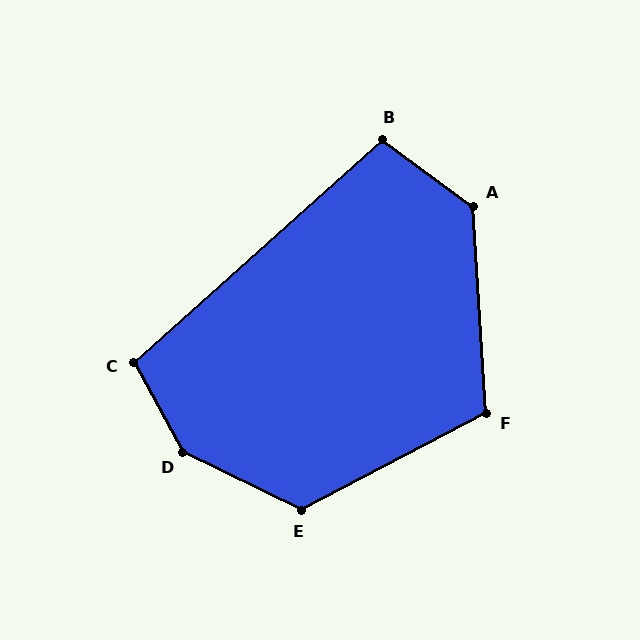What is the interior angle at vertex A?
Approximately 130 degrees (obtuse).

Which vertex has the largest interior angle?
D, at approximately 144 degrees.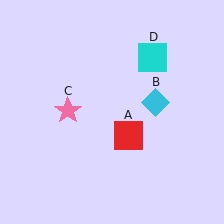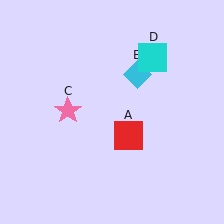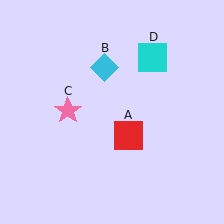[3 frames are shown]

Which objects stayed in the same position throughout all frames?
Red square (object A) and pink star (object C) and cyan square (object D) remained stationary.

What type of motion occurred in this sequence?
The cyan diamond (object B) rotated counterclockwise around the center of the scene.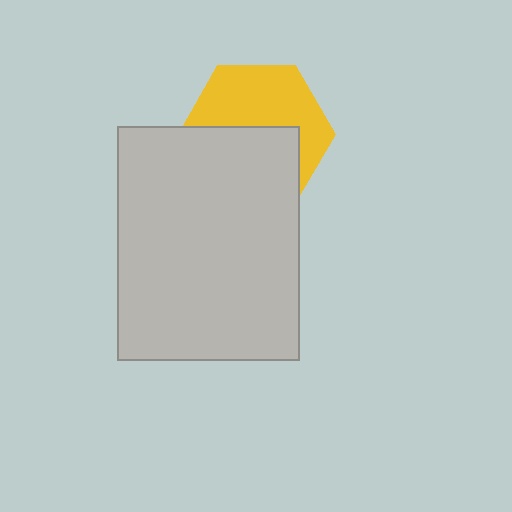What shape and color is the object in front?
The object in front is a light gray rectangle.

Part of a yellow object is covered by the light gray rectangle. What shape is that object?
It is a hexagon.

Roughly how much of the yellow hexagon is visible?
About half of it is visible (roughly 51%).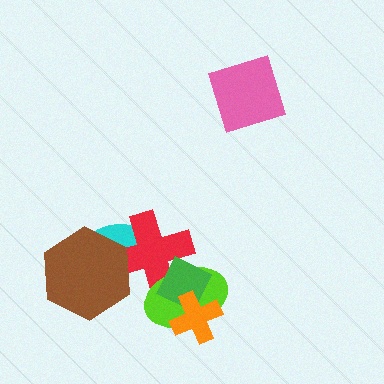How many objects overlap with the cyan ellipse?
2 objects overlap with the cyan ellipse.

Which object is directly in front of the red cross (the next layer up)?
The lime ellipse is directly in front of the red cross.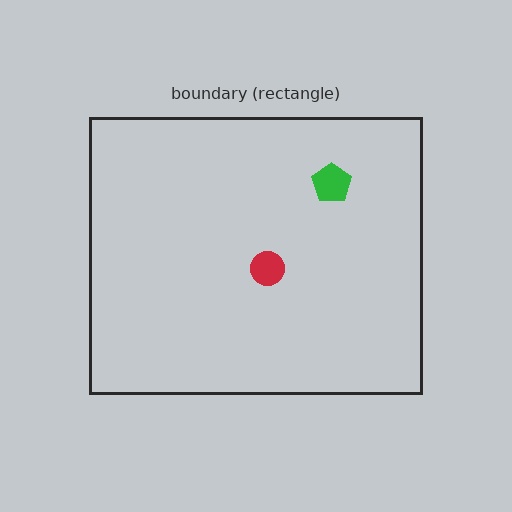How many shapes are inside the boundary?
2 inside, 0 outside.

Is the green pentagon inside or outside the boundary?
Inside.